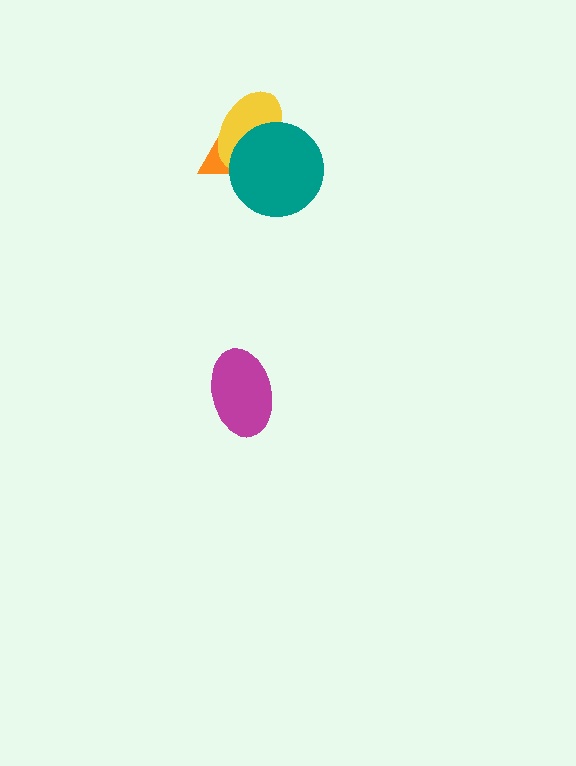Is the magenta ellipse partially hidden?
No, no other shape covers it.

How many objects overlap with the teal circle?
2 objects overlap with the teal circle.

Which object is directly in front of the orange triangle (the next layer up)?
The yellow ellipse is directly in front of the orange triangle.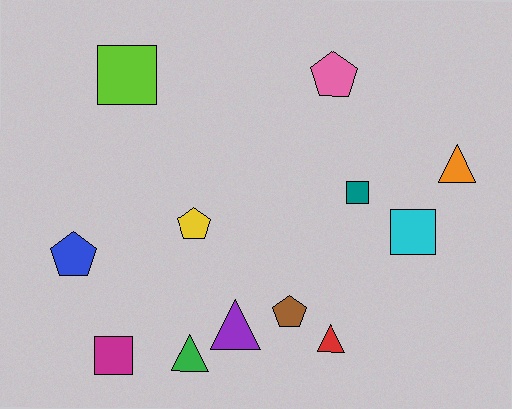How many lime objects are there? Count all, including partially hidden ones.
There is 1 lime object.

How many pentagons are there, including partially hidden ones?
There are 4 pentagons.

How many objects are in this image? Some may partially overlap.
There are 12 objects.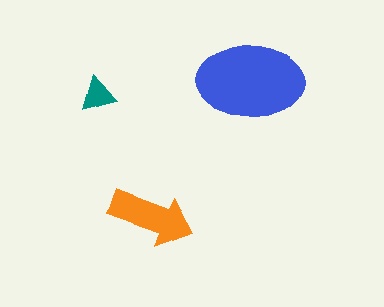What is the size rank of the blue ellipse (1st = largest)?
1st.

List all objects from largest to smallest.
The blue ellipse, the orange arrow, the teal triangle.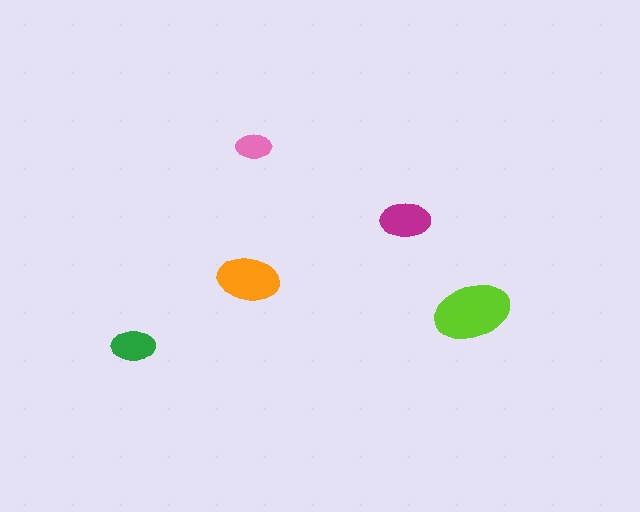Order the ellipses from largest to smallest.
the lime one, the orange one, the magenta one, the green one, the pink one.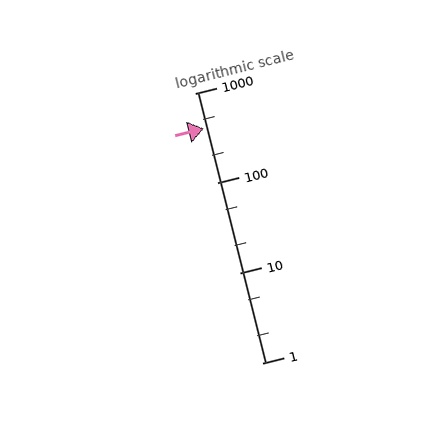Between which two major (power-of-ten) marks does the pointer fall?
The pointer is between 100 and 1000.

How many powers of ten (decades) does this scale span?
The scale spans 3 decades, from 1 to 1000.